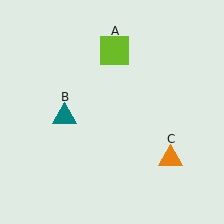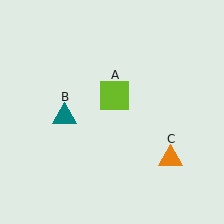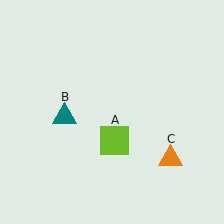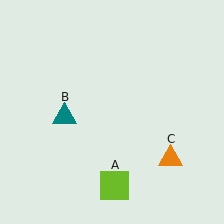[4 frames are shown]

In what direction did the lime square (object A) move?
The lime square (object A) moved down.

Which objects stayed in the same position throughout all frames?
Teal triangle (object B) and orange triangle (object C) remained stationary.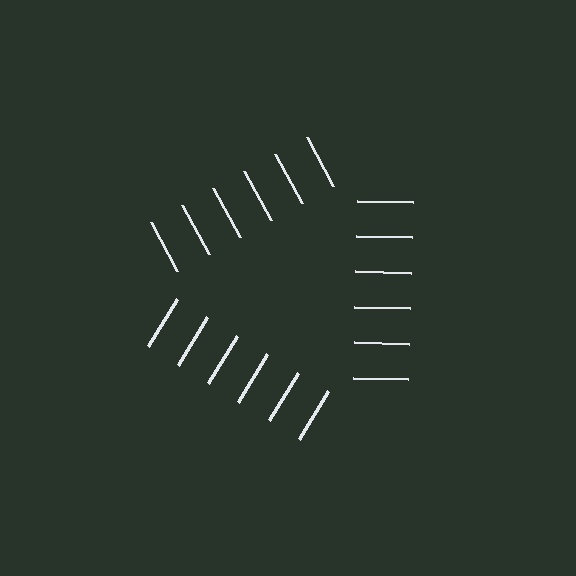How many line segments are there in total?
18 — 6 along each of the 3 edges.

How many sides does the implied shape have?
3 sides — the line-ends trace a triangle.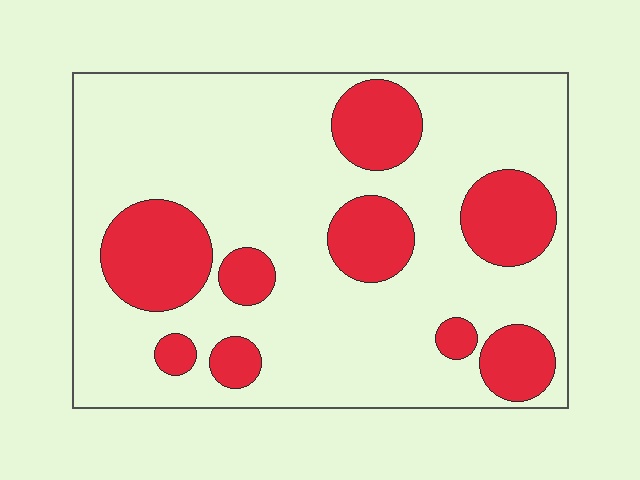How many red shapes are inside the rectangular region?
9.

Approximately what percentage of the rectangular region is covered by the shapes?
Approximately 25%.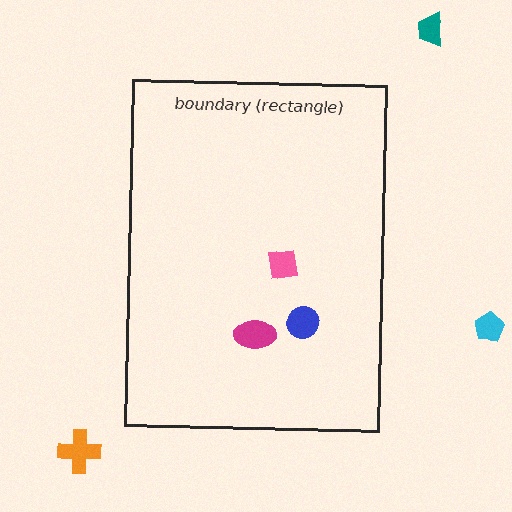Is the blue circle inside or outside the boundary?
Inside.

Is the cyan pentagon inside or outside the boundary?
Outside.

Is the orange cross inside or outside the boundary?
Outside.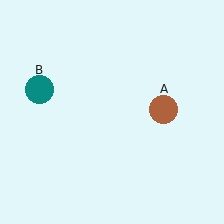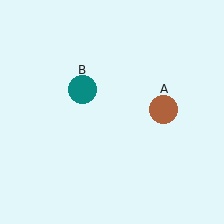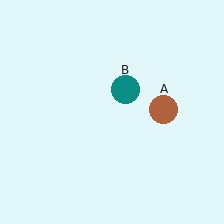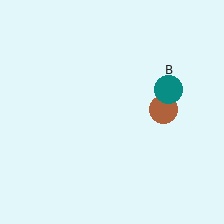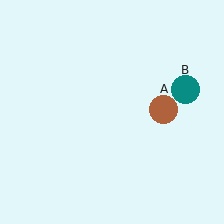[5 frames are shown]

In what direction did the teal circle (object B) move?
The teal circle (object B) moved right.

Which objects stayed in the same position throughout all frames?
Brown circle (object A) remained stationary.